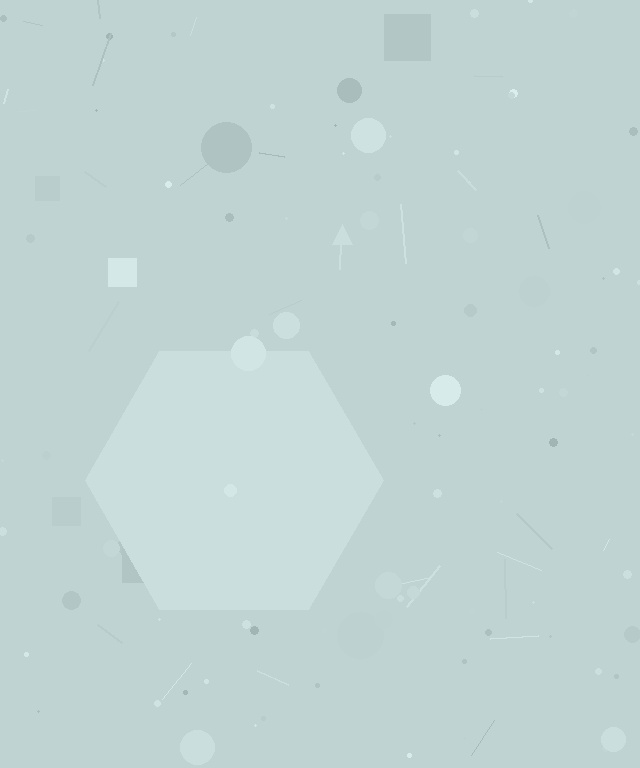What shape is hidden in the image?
A hexagon is hidden in the image.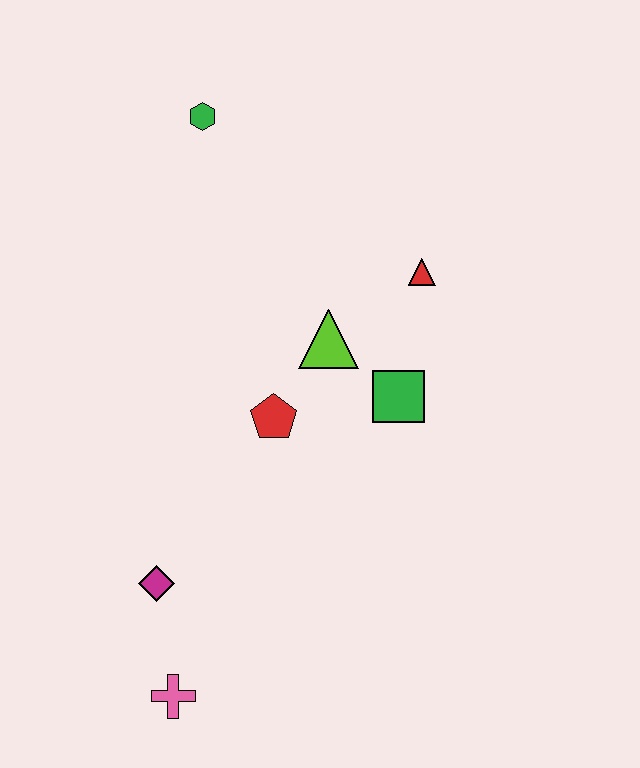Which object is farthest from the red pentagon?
The green hexagon is farthest from the red pentagon.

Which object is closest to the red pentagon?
The lime triangle is closest to the red pentagon.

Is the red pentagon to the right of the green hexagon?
Yes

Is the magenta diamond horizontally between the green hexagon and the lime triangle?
No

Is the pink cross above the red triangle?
No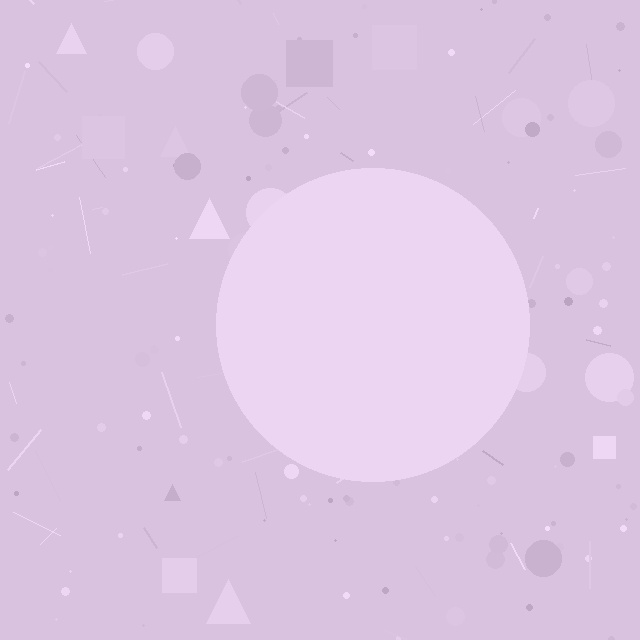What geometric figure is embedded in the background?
A circle is embedded in the background.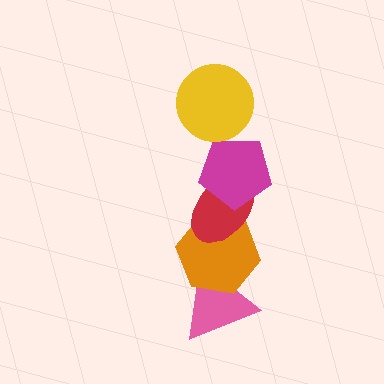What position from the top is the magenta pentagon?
The magenta pentagon is 2nd from the top.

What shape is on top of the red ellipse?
The magenta pentagon is on top of the red ellipse.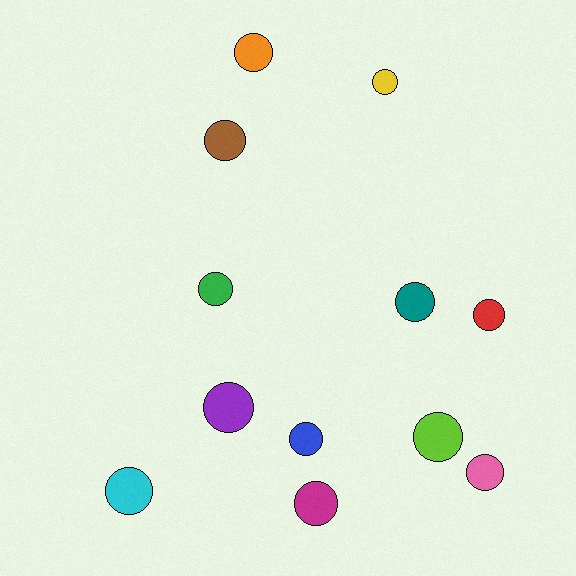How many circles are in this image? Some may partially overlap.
There are 12 circles.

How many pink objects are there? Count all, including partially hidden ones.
There is 1 pink object.